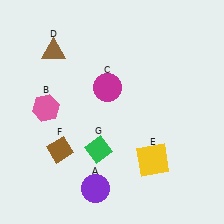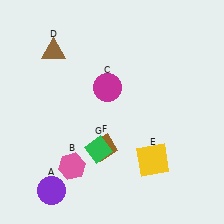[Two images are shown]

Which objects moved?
The objects that moved are: the purple circle (A), the pink hexagon (B), the brown diamond (F).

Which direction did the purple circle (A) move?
The purple circle (A) moved left.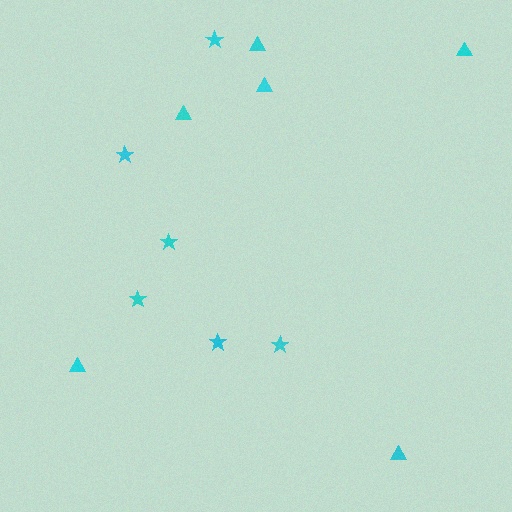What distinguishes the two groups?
There are 2 groups: one group of stars (6) and one group of triangles (6).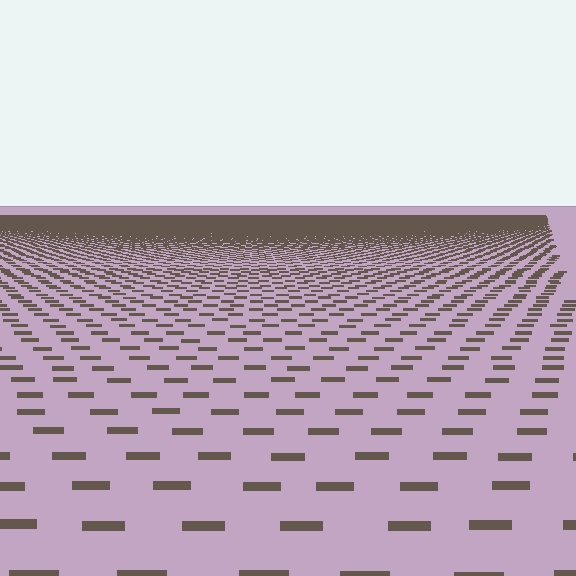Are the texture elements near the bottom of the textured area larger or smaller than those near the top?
Larger. Near the bottom, elements are closer to the viewer and appear at a bigger on-screen size.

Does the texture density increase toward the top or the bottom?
Density increases toward the top.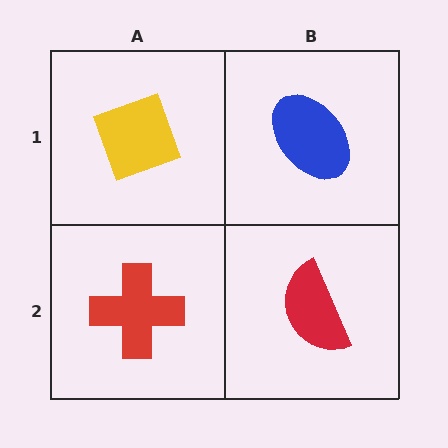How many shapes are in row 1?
2 shapes.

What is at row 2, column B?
A red semicircle.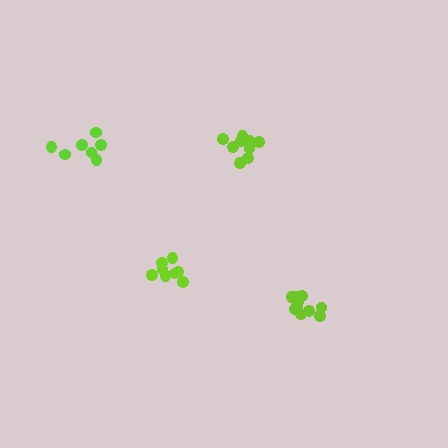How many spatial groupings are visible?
There are 4 spatial groupings.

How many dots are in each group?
Group 1: 8 dots, Group 2: 9 dots, Group 3: 12 dots, Group 4: 7 dots (36 total).